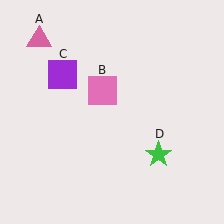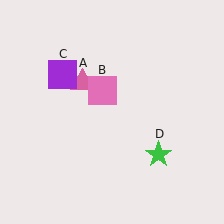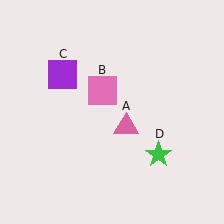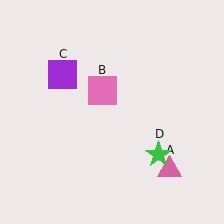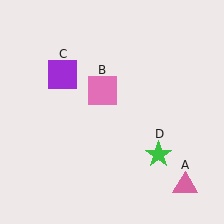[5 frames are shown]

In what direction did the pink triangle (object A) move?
The pink triangle (object A) moved down and to the right.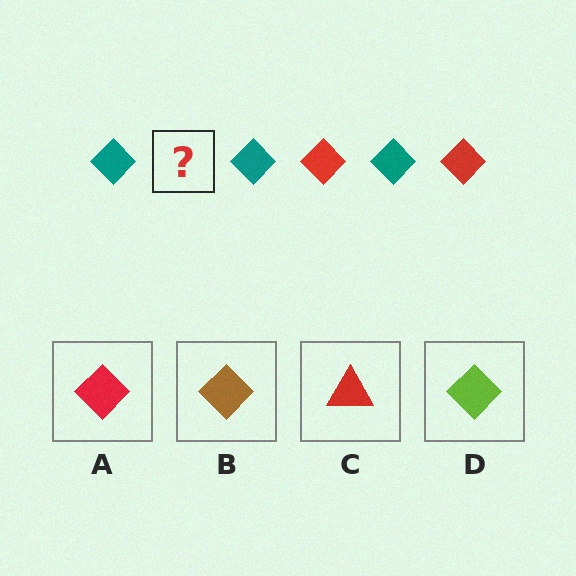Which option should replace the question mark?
Option A.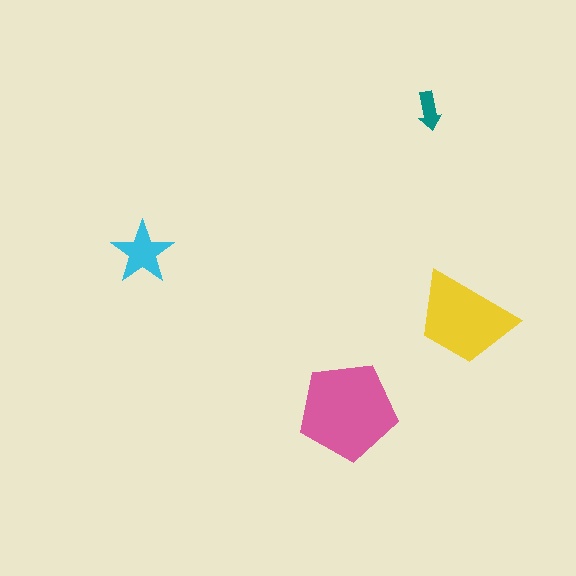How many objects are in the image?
There are 4 objects in the image.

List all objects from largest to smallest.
The pink pentagon, the yellow trapezoid, the cyan star, the teal arrow.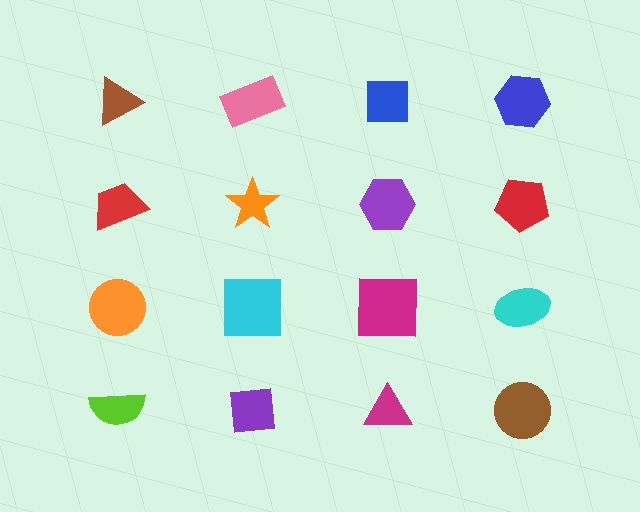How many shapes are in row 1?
4 shapes.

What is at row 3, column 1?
An orange circle.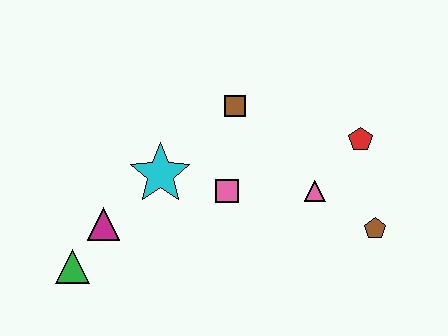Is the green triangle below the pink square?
Yes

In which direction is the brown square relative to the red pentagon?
The brown square is to the left of the red pentagon.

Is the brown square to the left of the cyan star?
No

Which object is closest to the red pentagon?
The pink triangle is closest to the red pentagon.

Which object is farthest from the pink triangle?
The green triangle is farthest from the pink triangle.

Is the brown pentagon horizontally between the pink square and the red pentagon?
No